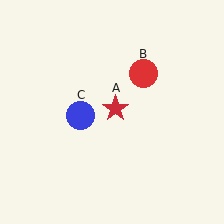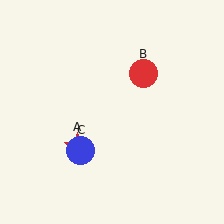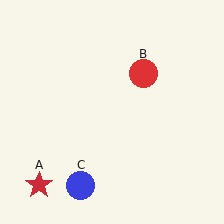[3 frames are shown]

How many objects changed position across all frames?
2 objects changed position: red star (object A), blue circle (object C).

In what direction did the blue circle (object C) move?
The blue circle (object C) moved down.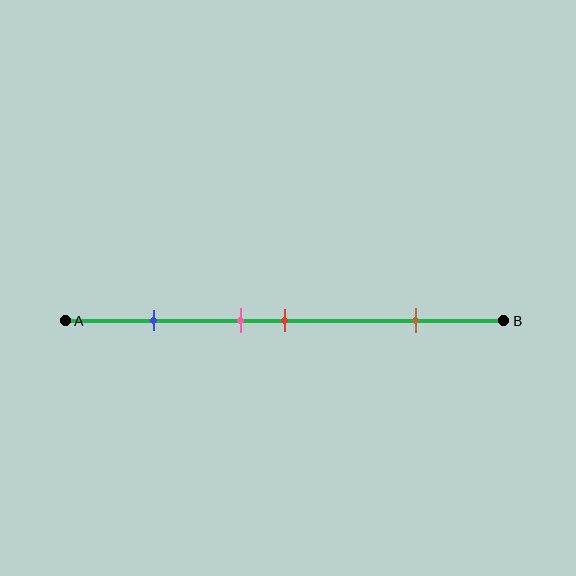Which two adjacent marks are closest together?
The pink and red marks are the closest adjacent pair.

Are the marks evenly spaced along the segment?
No, the marks are not evenly spaced.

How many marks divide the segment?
There are 4 marks dividing the segment.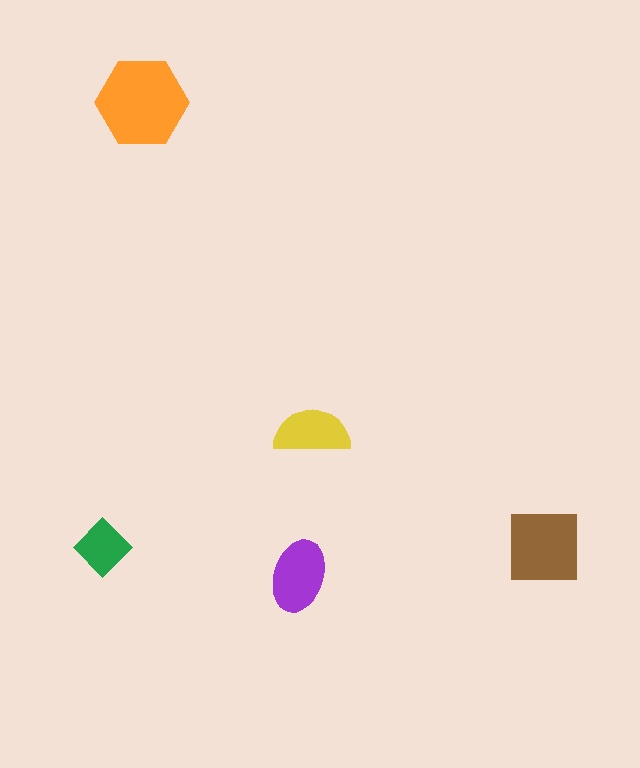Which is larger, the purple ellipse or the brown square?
The brown square.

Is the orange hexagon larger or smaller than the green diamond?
Larger.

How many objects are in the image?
There are 5 objects in the image.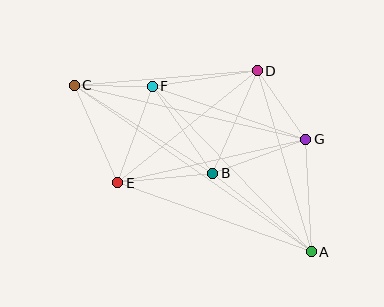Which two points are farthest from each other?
Points A and C are farthest from each other.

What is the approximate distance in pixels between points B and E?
The distance between B and E is approximately 96 pixels.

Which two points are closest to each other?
Points C and F are closest to each other.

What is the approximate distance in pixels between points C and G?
The distance between C and G is approximately 238 pixels.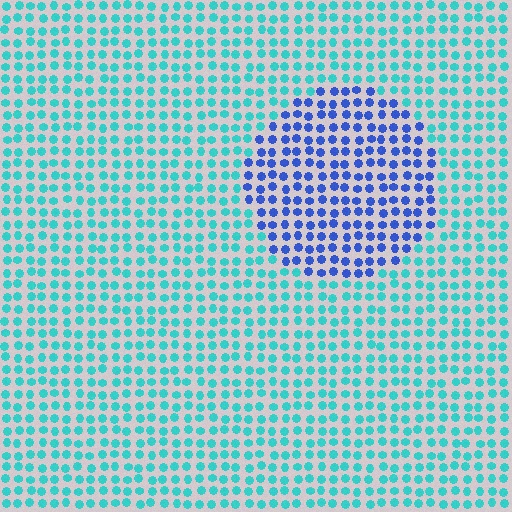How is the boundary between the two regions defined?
The boundary is defined purely by a slight shift in hue (about 50 degrees). Spacing, size, and orientation are identical on both sides.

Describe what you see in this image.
The image is filled with small cyan elements in a uniform arrangement. A circle-shaped region is visible where the elements are tinted to a slightly different hue, forming a subtle color boundary.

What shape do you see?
I see a circle.